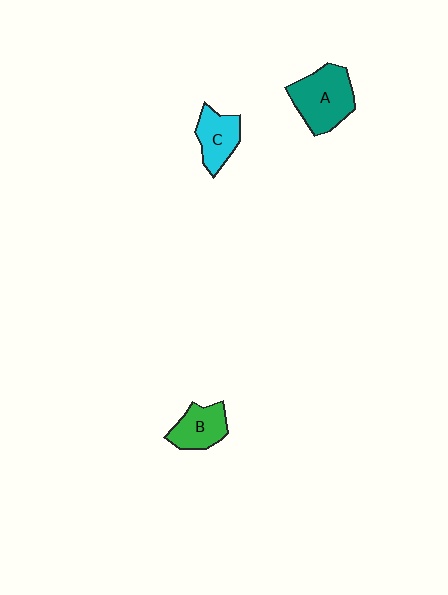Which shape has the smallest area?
Shape C (cyan).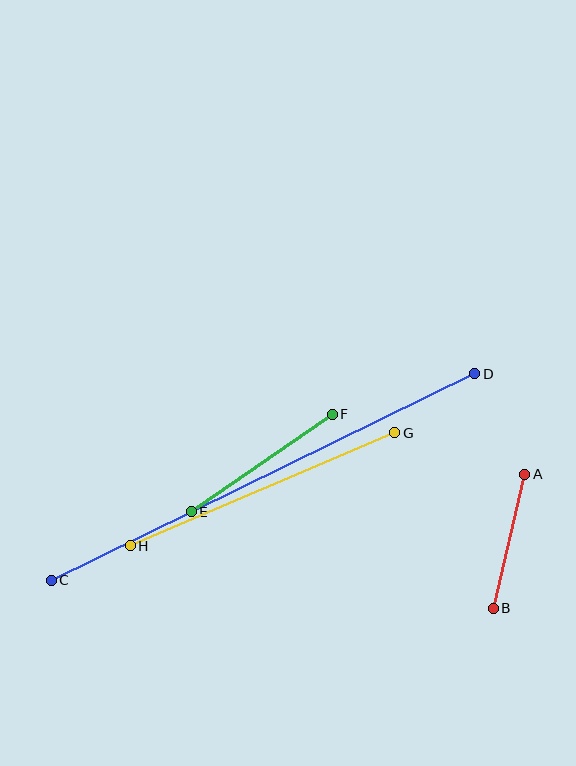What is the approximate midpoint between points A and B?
The midpoint is at approximately (509, 541) pixels.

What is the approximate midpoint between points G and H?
The midpoint is at approximately (262, 489) pixels.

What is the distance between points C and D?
The distance is approximately 471 pixels.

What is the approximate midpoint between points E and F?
The midpoint is at approximately (262, 463) pixels.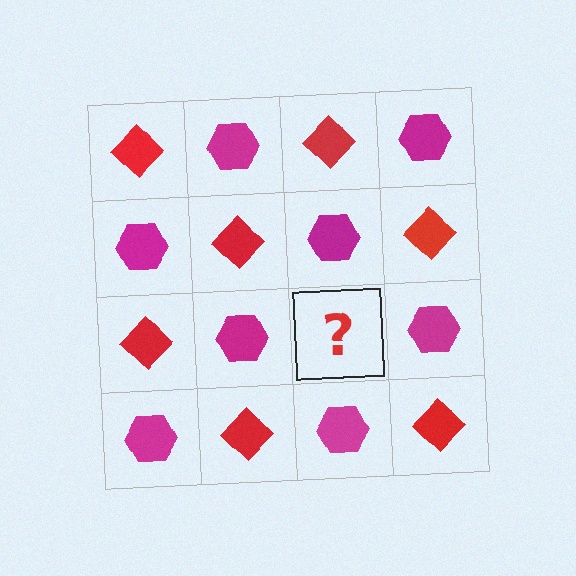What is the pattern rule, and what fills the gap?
The rule is that it alternates red diamond and magenta hexagon in a checkerboard pattern. The gap should be filled with a red diamond.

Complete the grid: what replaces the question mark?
The question mark should be replaced with a red diamond.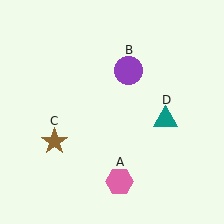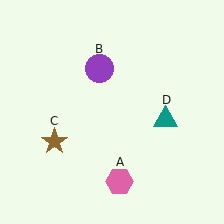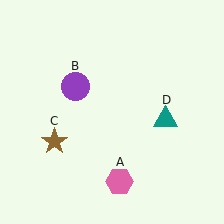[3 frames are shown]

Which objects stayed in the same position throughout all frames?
Pink hexagon (object A) and brown star (object C) and teal triangle (object D) remained stationary.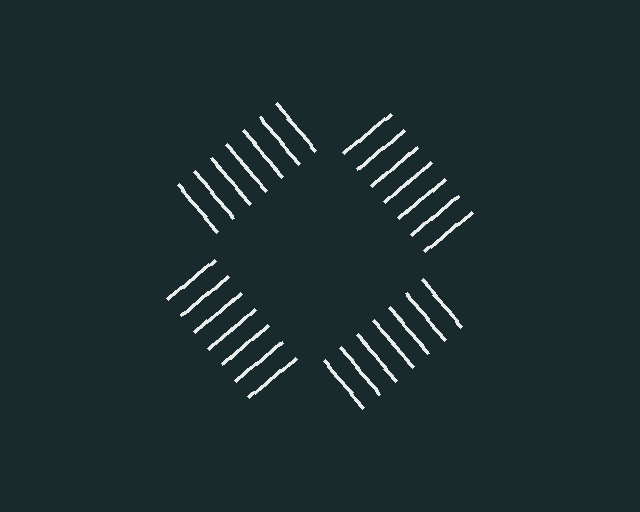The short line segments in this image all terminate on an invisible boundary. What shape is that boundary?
An illusory square — the line segments terminate on its edges but no continuous stroke is drawn.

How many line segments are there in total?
28 — 7 along each of the 4 edges.